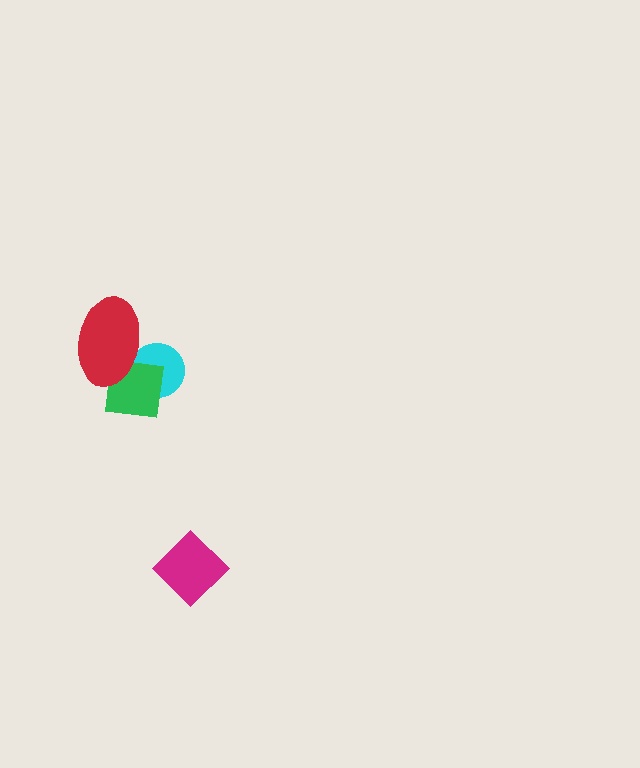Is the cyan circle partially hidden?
Yes, it is partially covered by another shape.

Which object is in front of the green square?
The red ellipse is in front of the green square.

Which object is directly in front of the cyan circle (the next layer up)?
The green square is directly in front of the cyan circle.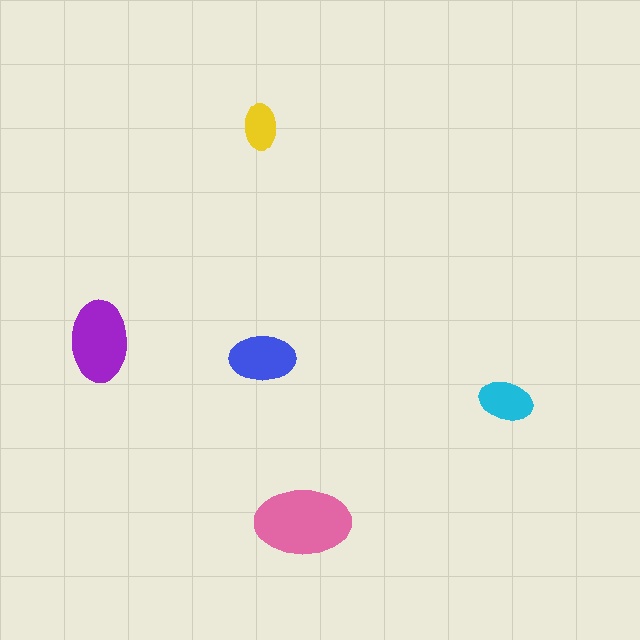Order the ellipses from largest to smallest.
the pink one, the purple one, the blue one, the cyan one, the yellow one.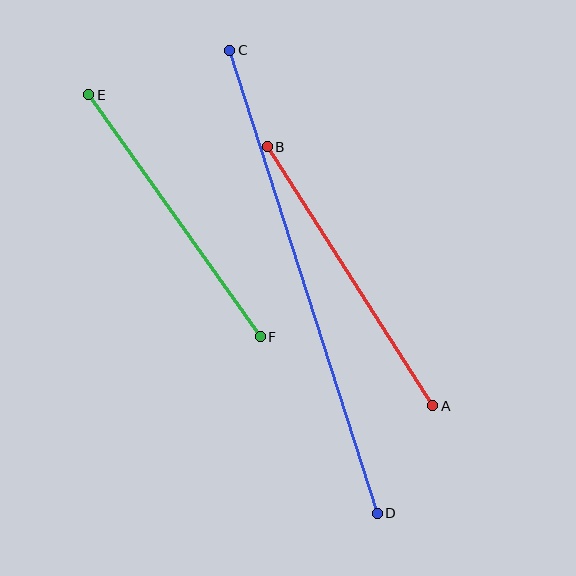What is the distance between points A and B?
The distance is approximately 307 pixels.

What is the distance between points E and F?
The distance is approximately 297 pixels.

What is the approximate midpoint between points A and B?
The midpoint is at approximately (350, 276) pixels.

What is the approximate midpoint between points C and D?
The midpoint is at approximately (303, 282) pixels.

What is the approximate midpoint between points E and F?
The midpoint is at approximately (175, 216) pixels.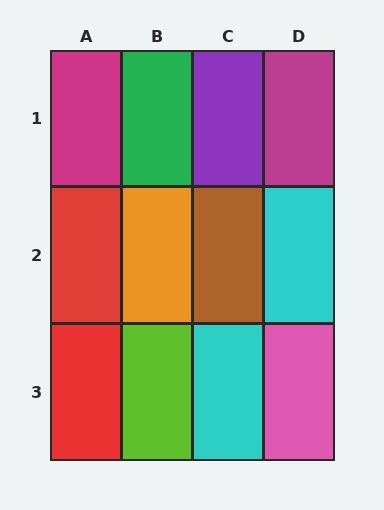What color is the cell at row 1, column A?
Magenta.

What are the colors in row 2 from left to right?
Red, orange, brown, cyan.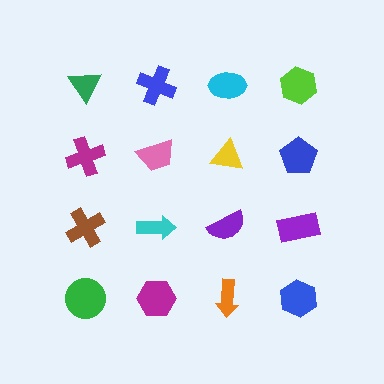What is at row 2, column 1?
A magenta cross.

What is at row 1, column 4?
A lime hexagon.